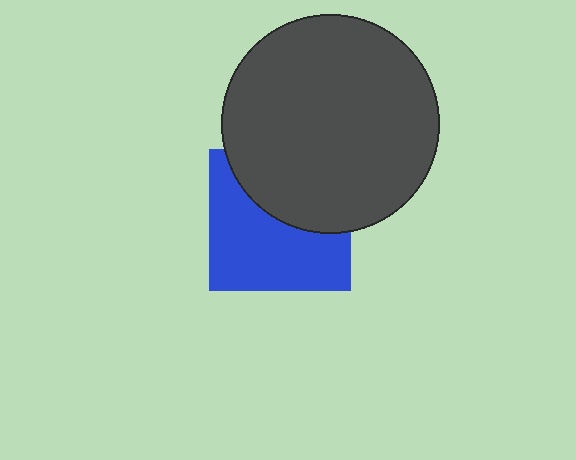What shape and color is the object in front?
The object in front is a dark gray circle.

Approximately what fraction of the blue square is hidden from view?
Roughly 42% of the blue square is hidden behind the dark gray circle.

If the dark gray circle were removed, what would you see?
You would see the complete blue square.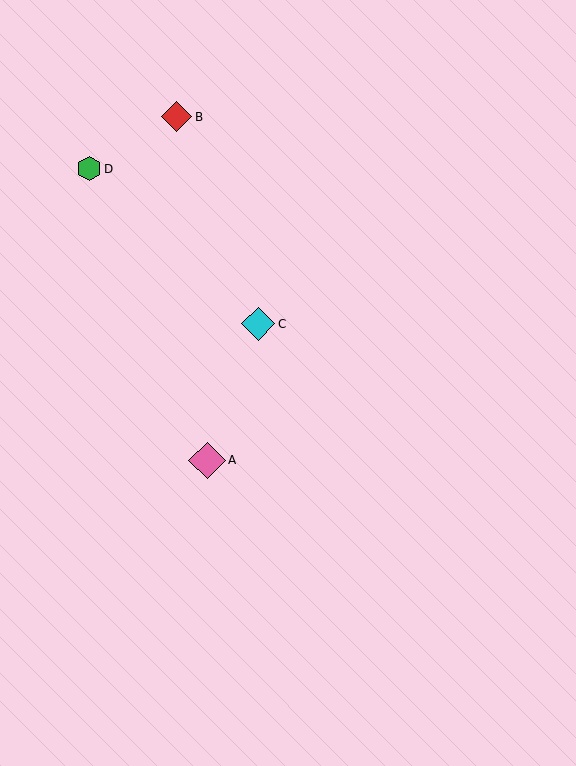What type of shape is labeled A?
Shape A is a pink diamond.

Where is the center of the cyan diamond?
The center of the cyan diamond is at (258, 324).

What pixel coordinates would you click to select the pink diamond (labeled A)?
Click at (207, 460) to select the pink diamond A.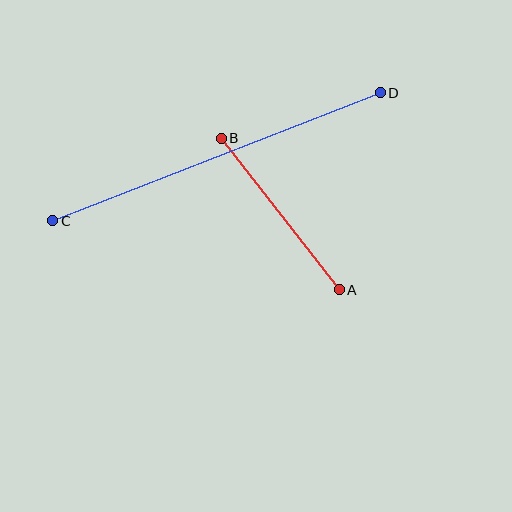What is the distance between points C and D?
The distance is approximately 352 pixels.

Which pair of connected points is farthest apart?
Points C and D are farthest apart.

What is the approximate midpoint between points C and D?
The midpoint is at approximately (217, 157) pixels.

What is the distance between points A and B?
The distance is approximately 192 pixels.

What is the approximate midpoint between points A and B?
The midpoint is at approximately (280, 214) pixels.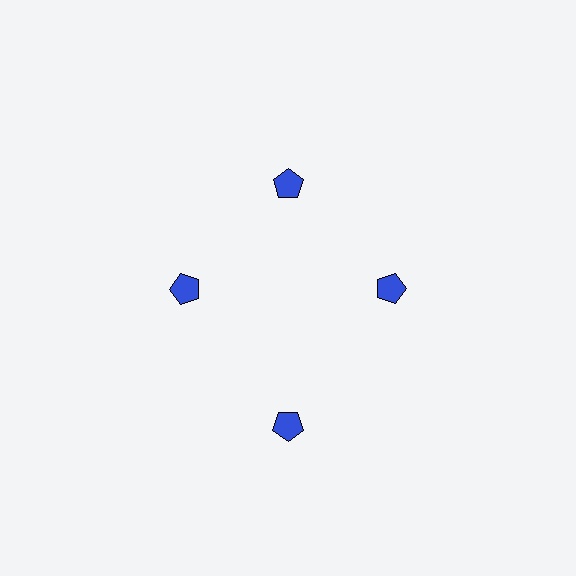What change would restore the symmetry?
The symmetry would be restored by moving it inward, back onto the ring so that all 4 pentagons sit at equal angles and equal distance from the center.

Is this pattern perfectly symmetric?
No. The 4 blue pentagons are arranged in a ring, but one element near the 6 o'clock position is pushed outward from the center, breaking the 4-fold rotational symmetry.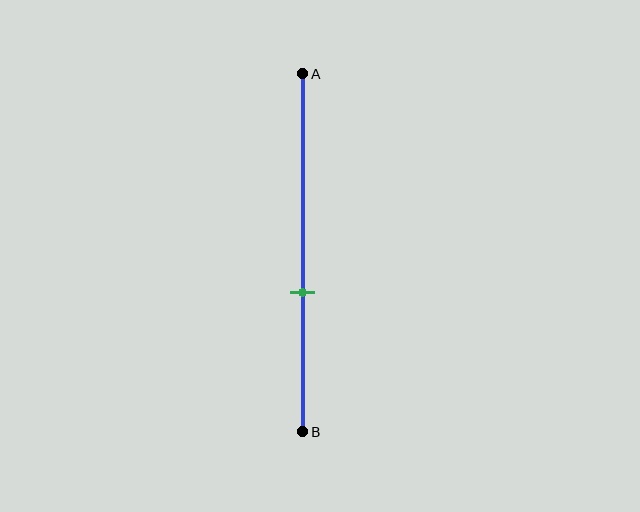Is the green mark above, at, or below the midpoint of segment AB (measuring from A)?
The green mark is below the midpoint of segment AB.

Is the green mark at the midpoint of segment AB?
No, the mark is at about 60% from A, not at the 50% midpoint.